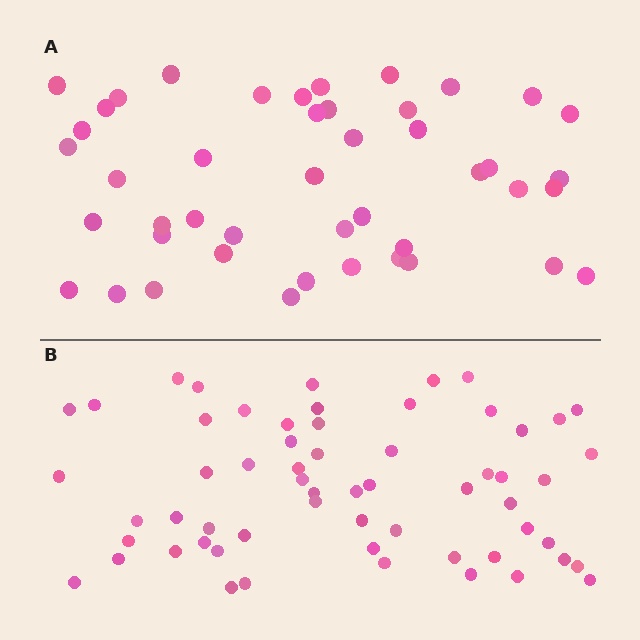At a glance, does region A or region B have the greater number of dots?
Region B (the bottom region) has more dots.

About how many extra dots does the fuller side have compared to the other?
Region B has approximately 15 more dots than region A.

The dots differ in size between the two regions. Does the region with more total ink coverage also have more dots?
No. Region A has more total ink coverage because its dots are larger, but region B actually contains more individual dots. Total area can be misleading — the number of items is what matters here.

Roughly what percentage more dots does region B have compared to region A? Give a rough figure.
About 35% more.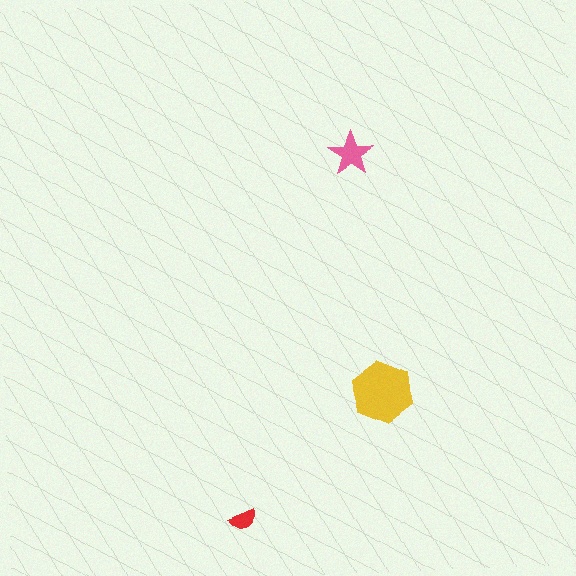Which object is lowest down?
The red semicircle is bottommost.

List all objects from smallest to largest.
The red semicircle, the pink star, the yellow hexagon.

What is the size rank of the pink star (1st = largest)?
2nd.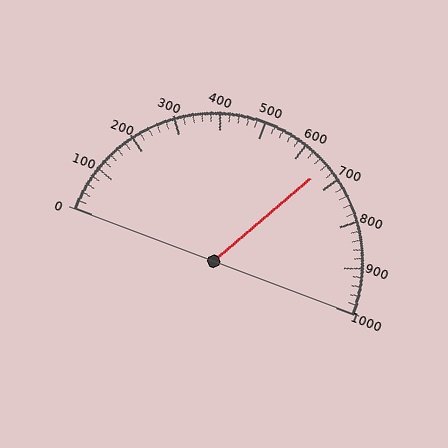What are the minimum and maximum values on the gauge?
The gauge ranges from 0 to 1000.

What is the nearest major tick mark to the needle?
The nearest major tick mark is 700.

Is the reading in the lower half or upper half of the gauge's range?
The reading is in the upper half of the range (0 to 1000).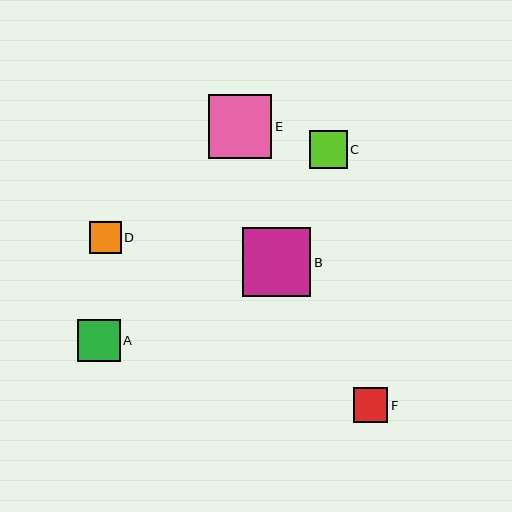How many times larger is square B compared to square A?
Square B is approximately 1.6 times the size of square A.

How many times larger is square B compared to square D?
Square B is approximately 2.1 times the size of square D.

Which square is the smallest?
Square D is the smallest with a size of approximately 32 pixels.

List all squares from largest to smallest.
From largest to smallest: B, E, A, C, F, D.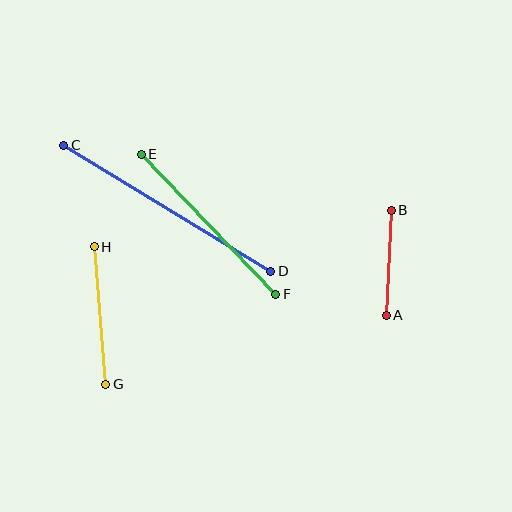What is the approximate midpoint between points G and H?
The midpoint is at approximately (100, 315) pixels.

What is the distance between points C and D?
The distance is approximately 242 pixels.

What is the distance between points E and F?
The distance is approximately 194 pixels.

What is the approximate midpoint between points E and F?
The midpoint is at approximately (209, 224) pixels.